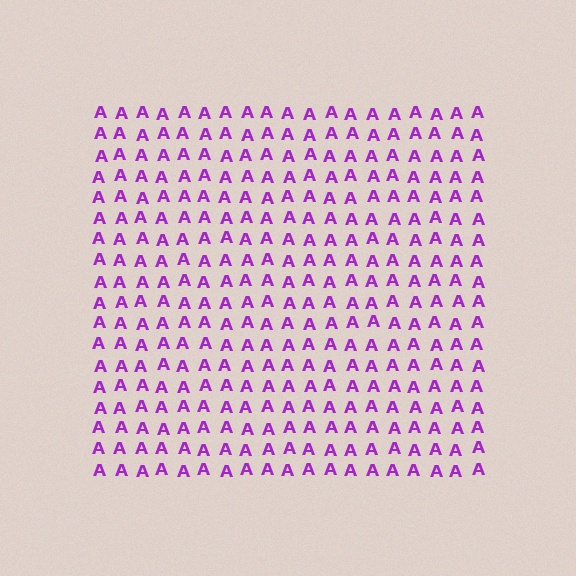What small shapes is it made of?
It is made of small letter A's.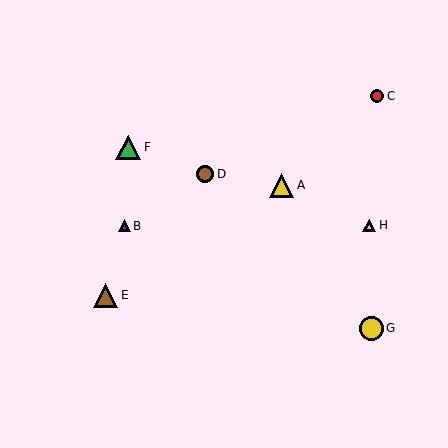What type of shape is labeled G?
Shape G is a yellow circle.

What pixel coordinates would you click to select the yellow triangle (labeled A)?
Click at (282, 185) to select the yellow triangle A.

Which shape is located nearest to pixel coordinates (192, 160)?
The brown circle (labeled D) at (205, 174) is nearest to that location.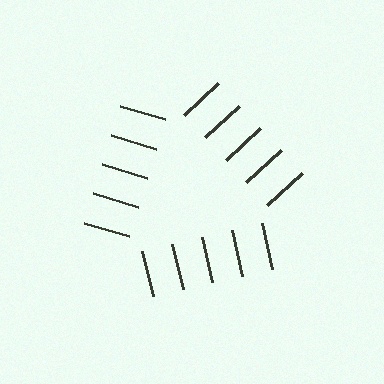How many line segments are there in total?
15 — 5 along each of the 3 edges.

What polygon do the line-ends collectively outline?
An illusory triangle — the line segments terminate on its edges but no continuous stroke is drawn.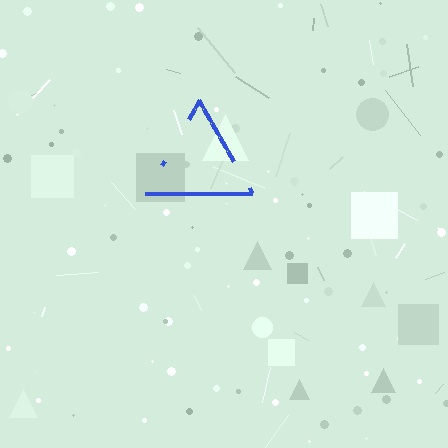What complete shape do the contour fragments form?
The contour fragments form a triangle.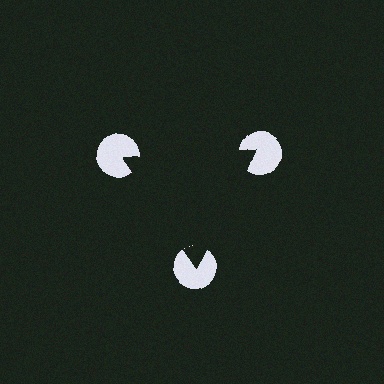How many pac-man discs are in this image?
There are 3 — one at each vertex of the illusory triangle.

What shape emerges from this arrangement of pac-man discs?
An illusory triangle — its edges are inferred from the aligned wedge cuts in the pac-man discs, not physically drawn.